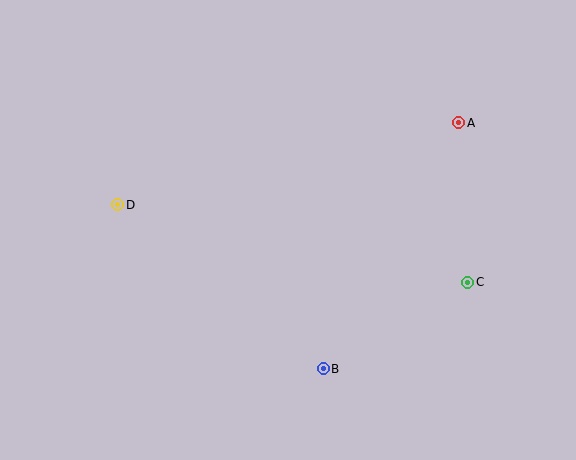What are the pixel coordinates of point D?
Point D is at (118, 205).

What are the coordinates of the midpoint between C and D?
The midpoint between C and D is at (293, 243).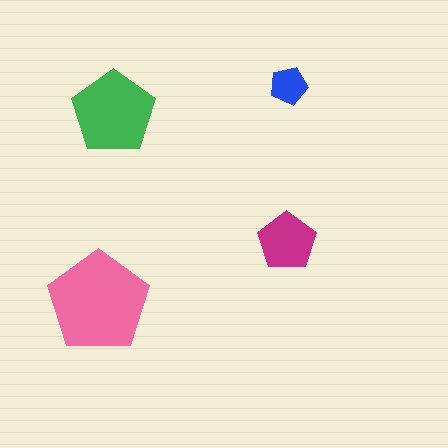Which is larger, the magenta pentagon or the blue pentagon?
The magenta one.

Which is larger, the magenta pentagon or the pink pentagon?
The pink one.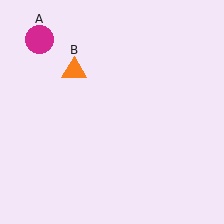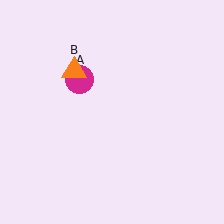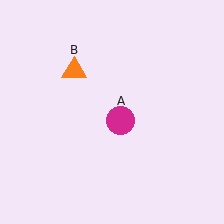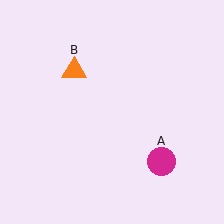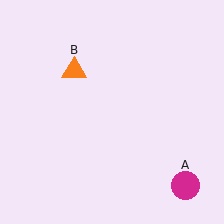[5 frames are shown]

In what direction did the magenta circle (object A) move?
The magenta circle (object A) moved down and to the right.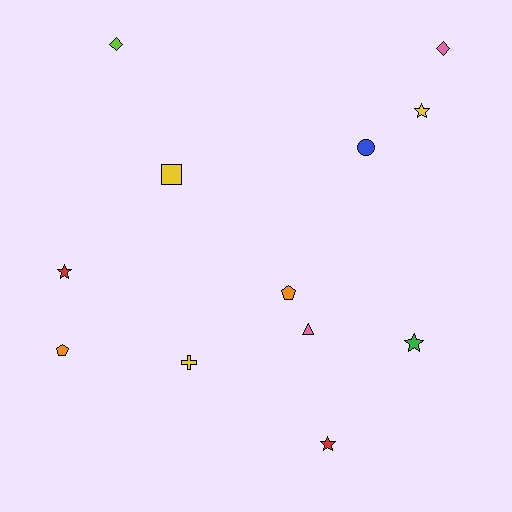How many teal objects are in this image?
There are no teal objects.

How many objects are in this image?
There are 12 objects.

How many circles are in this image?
There is 1 circle.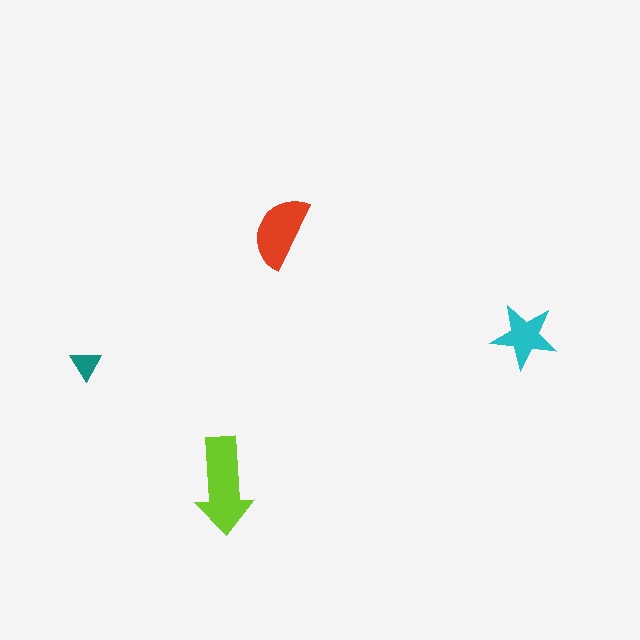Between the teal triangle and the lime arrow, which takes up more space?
The lime arrow.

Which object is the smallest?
The teal triangle.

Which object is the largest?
The lime arrow.